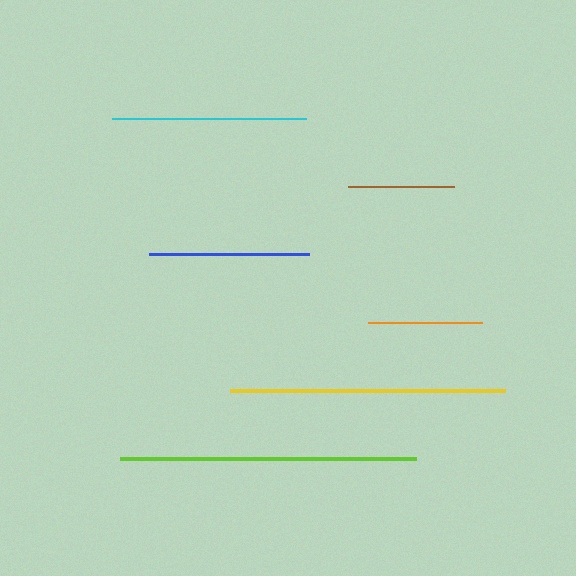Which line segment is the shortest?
The brown line is the shortest at approximately 107 pixels.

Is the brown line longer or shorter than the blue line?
The blue line is longer than the brown line.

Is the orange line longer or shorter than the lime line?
The lime line is longer than the orange line.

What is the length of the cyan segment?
The cyan segment is approximately 194 pixels long.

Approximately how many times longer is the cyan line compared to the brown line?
The cyan line is approximately 1.8 times the length of the brown line.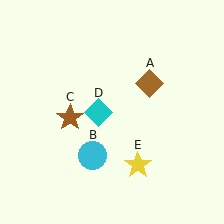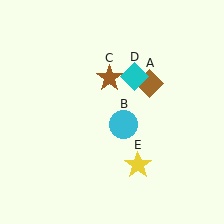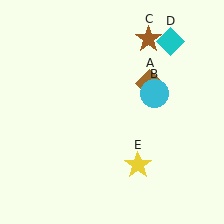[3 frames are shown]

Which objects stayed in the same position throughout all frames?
Brown diamond (object A) and yellow star (object E) remained stationary.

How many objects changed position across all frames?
3 objects changed position: cyan circle (object B), brown star (object C), cyan diamond (object D).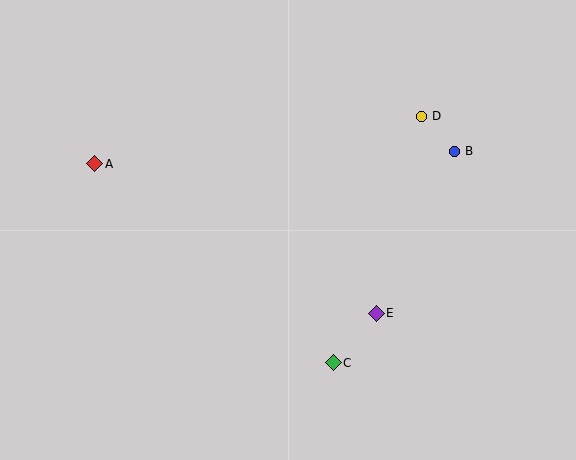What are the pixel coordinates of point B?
Point B is at (455, 151).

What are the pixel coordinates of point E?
Point E is at (376, 313).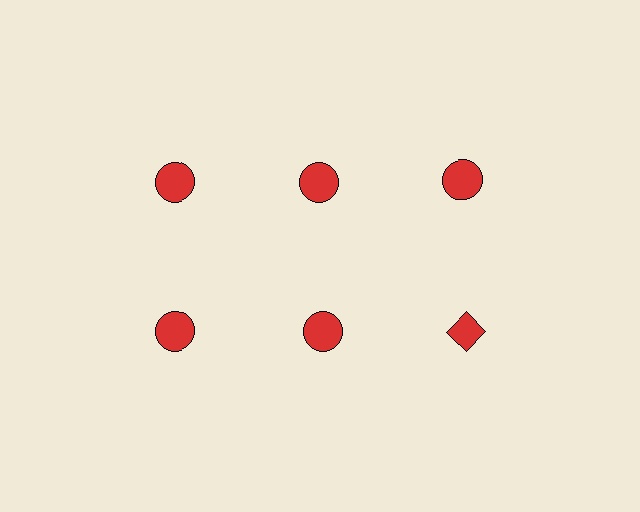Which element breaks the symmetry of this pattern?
The red diamond in the second row, center column breaks the symmetry. All other shapes are red circles.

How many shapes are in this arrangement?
There are 6 shapes arranged in a grid pattern.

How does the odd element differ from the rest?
It has a different shape: diamond instead of circle.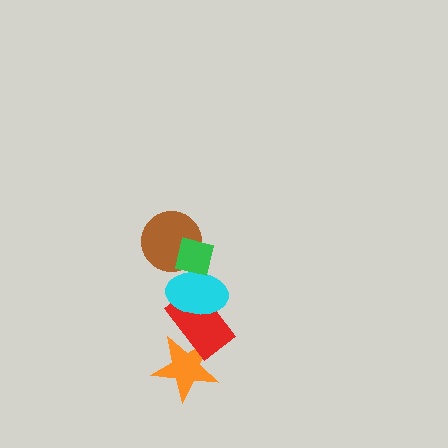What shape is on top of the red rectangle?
The cyan ellipse is on top of the red rectangle.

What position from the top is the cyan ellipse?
The cyan ellipse is 3rd from the top.